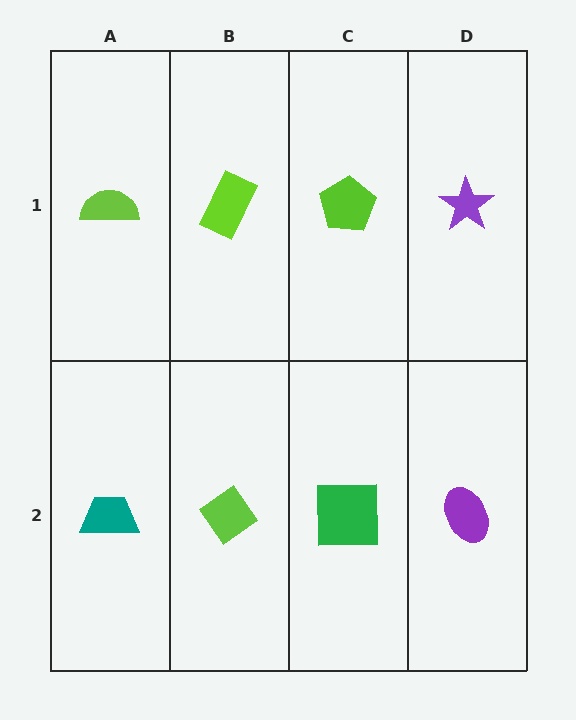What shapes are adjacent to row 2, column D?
A purple star (row 1, column D), a green square (row 2, column C).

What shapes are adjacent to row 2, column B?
A lime rectangle (row 1, column B), a teal trapezoid (row 2, column A), a green square (row 2, column C).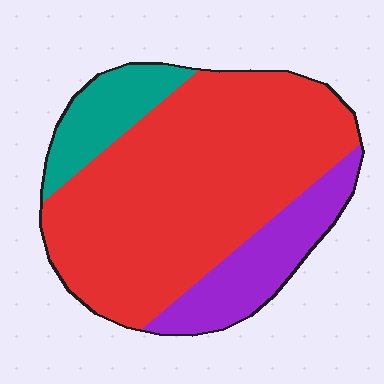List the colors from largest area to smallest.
From largest to smallest: red, purple, teal.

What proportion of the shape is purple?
Purple covers roughly 20% of the shape.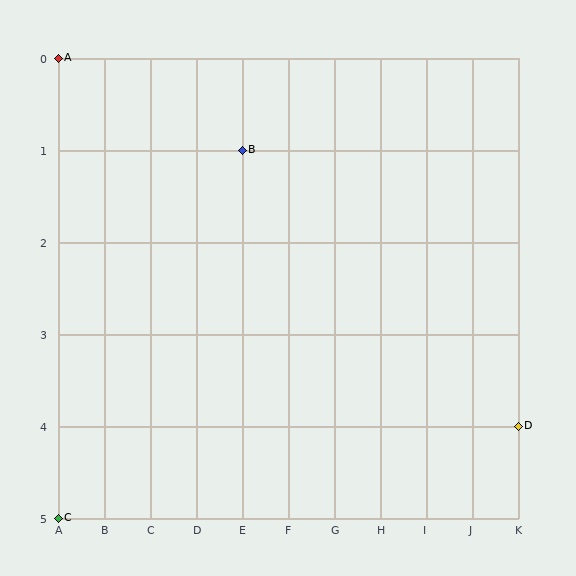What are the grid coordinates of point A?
Point A is at grid coordinates (A, 0).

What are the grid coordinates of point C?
Point C is at grid coordinates (A, 5).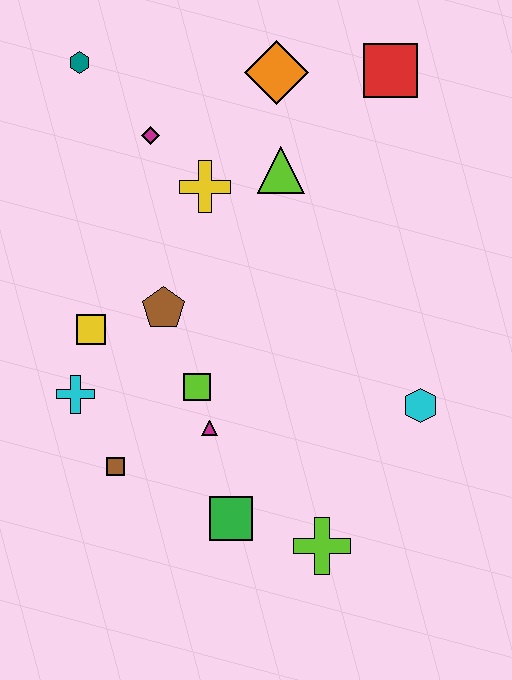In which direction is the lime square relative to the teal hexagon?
The lime square is below the teal hexagon.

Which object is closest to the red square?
The orange diamond is closest to the red square.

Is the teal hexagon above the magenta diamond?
Yes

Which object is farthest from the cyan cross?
The red square is farthest from the cyan cross.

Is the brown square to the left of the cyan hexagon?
Yes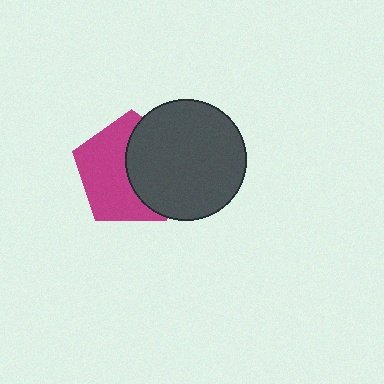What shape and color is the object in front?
The object in front is a dark gray circle.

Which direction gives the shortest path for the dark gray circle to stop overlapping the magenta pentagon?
Moving right gives the shortest separation.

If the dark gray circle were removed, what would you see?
You would see the complete magenta pentagon.